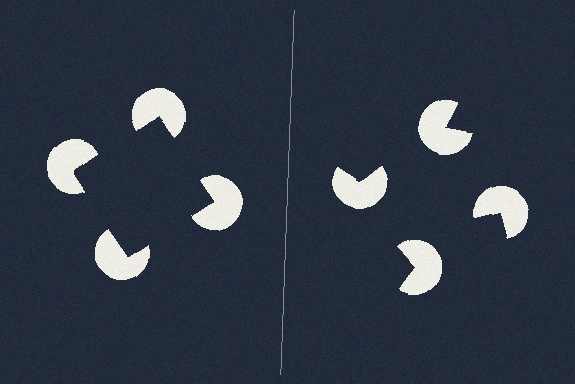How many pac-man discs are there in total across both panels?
8 — 4 on each side.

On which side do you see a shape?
An illusory square appears on the left side. On the right side the wedge cuts are rotated, so no coherent shape forms.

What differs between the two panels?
The pac-man discs are positioned identically on both sides; only the wedge orientations differ. On the left they align to a square; on the right they are misaligned.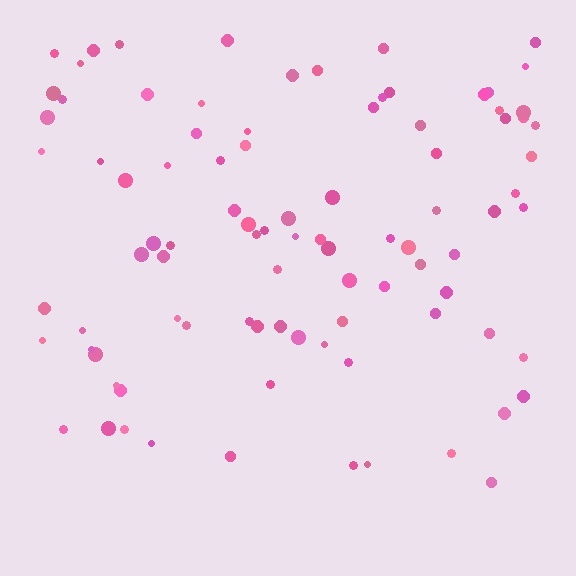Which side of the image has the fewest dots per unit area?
The bottom.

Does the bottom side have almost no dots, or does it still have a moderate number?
Still a moderate number, just noticeably fewer than the top.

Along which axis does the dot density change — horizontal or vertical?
Vertical.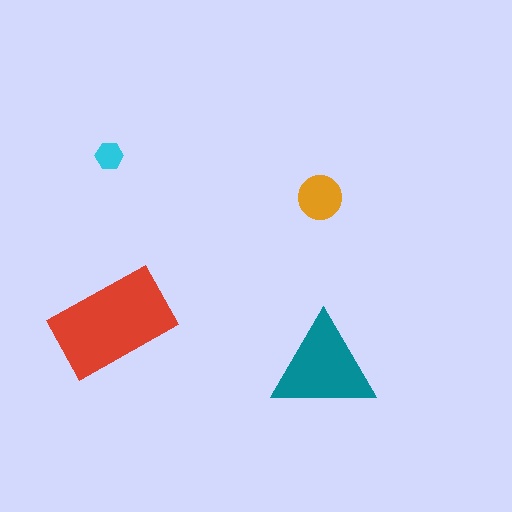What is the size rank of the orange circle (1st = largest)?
3rd.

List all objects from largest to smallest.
The red rectangle, the teal triangle, the orange circle, the cyan hexagon.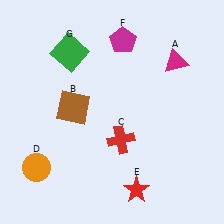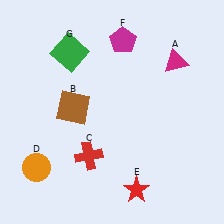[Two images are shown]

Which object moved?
The red cross (C) moved left.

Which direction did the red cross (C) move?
The red cross (C) moved left.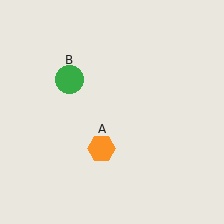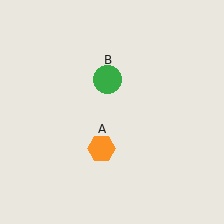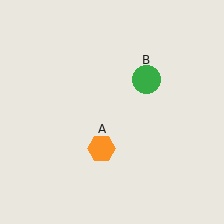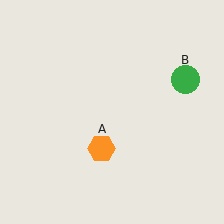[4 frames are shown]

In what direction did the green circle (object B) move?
The green circle (object B) moved right.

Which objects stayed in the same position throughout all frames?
Orange hexagon (object A) remained stationary.